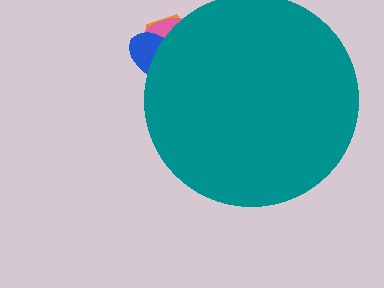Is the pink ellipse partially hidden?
Yes, the pink ellipse is partially hidden behind the teal circle.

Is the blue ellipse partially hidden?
Yes, the blue ellipse is partially hidden behind the teal circle.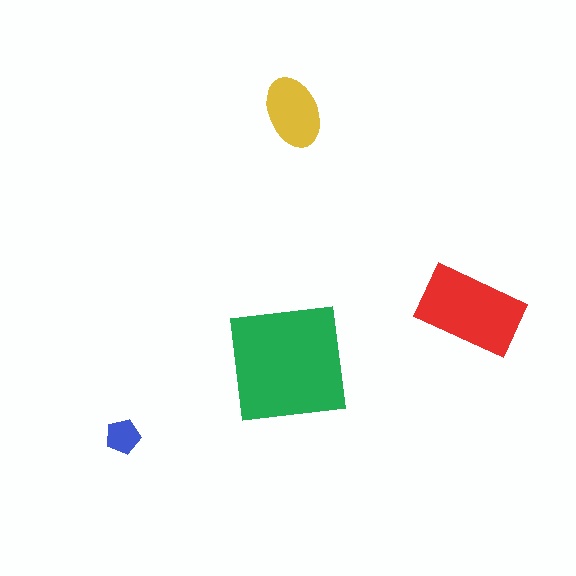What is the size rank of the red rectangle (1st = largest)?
2nd.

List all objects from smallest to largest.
The blue pentagon, the yellow ellipse, the red rectangle, the green square.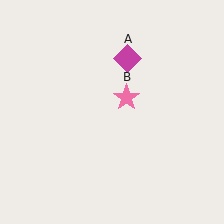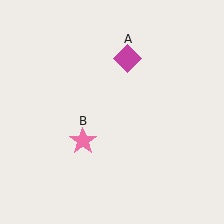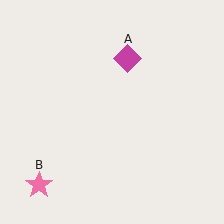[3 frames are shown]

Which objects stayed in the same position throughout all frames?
Magenta diamond (object A) remained stationary.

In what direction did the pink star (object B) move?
The pink star (object B) moved down and to the left.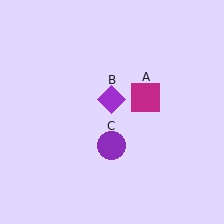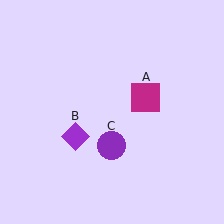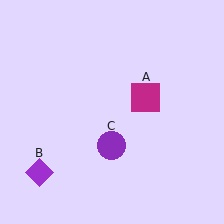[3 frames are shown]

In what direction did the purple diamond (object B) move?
The purple diamond (object B) moved down and to the left.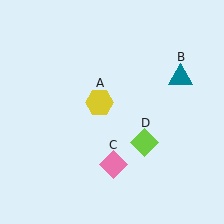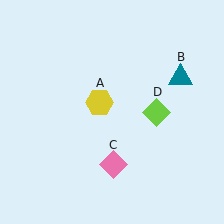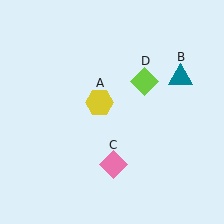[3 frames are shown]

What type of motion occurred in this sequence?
The lime diamond (object D) rotated counterclockwise around the center of the scene.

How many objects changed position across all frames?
1 object changed position: lime diamond (object D).